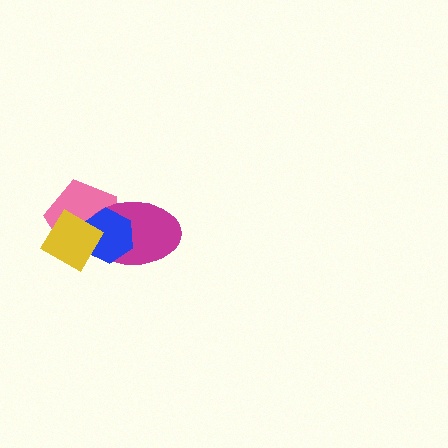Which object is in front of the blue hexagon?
The yellow diamond is in front of the blue hexagon.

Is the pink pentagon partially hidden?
Yes, it is partially covered by another shape.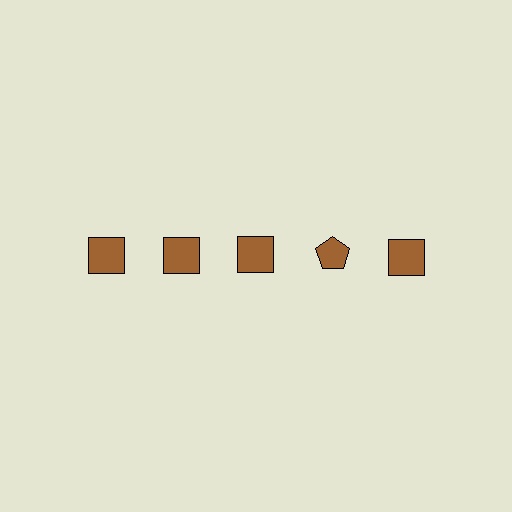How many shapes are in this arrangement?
There are 5 shapes arranged in a grid pattern.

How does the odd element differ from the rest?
It has a different shape: pentagon instead of square.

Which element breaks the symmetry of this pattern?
The brown pentagon in the top row, second from right column breaks the symmetry. All other shapes are brown squares.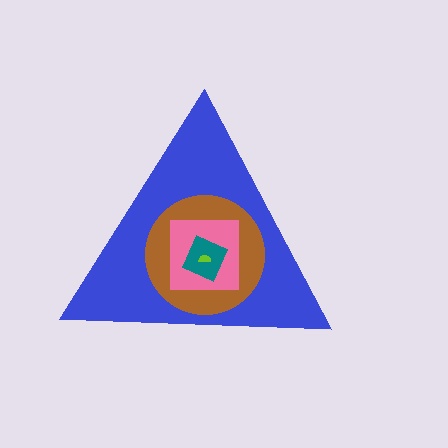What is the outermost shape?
The blue triangle.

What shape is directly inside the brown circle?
The pink square.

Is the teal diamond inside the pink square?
Yes.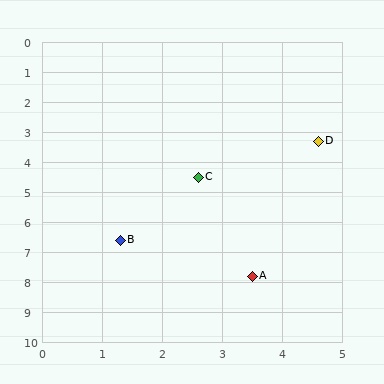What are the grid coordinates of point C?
Point C is at approximately (2.6, 4.5).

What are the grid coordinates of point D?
Point D is at approximately (4.6, 3.3).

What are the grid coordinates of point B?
Point B is at approximately (1.3, 6.6).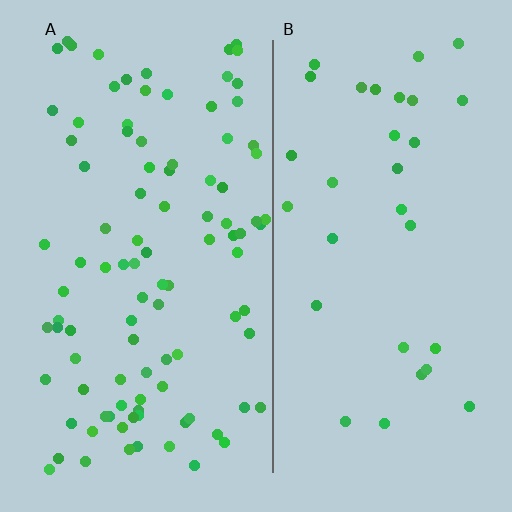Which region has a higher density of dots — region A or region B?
A (the left).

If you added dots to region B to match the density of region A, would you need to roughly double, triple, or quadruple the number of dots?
Approximately triple.